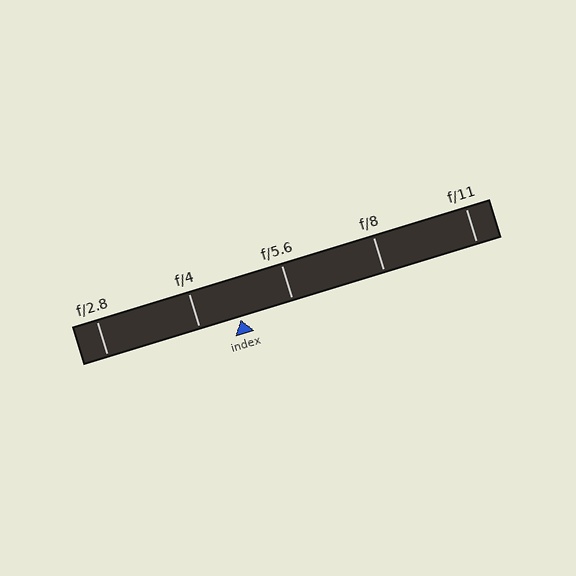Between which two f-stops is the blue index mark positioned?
The index mark is between f/4 and f/5.6.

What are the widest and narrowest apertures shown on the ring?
The widest aperture shown is f/2.8 and the narrowest is f/11.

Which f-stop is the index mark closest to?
The index mark is closest to f/4.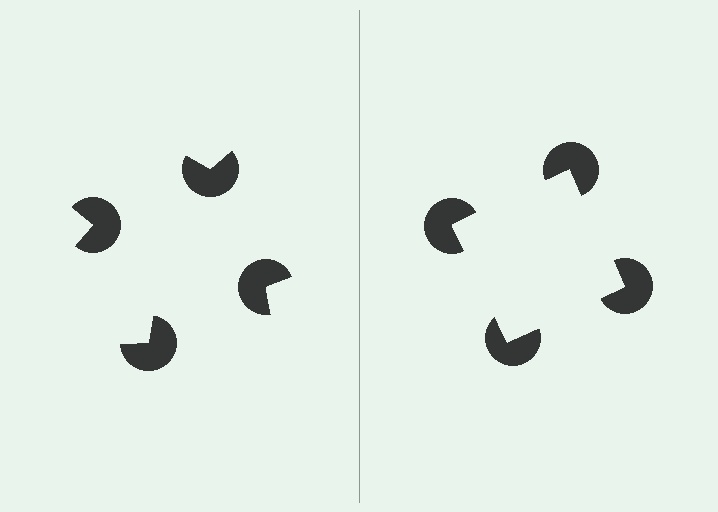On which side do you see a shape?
An illusory square appears on the right side. On the left side the wedge cuts are rotated, so no coherent shape forms.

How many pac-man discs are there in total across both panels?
8 — 4 on each side.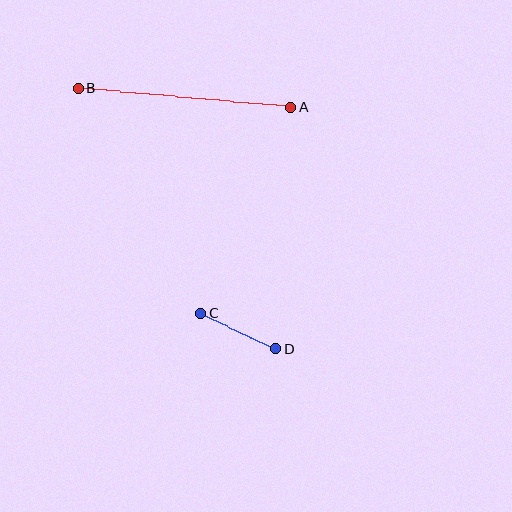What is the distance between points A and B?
The distance is approximately 213 pixels.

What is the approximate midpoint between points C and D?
The midpoint is at approximately (238, 331) pixels.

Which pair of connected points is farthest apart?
Points A and B are farthest apart.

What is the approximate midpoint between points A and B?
The midpoint is at approximately (184, 97) pixels.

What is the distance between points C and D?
The distance is approximately 83 pixels.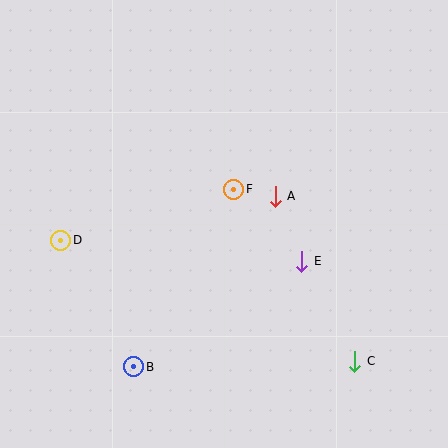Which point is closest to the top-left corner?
Point D is closest to the top-left corner.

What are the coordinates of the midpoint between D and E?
The midpoint between D and E is at (181, 251).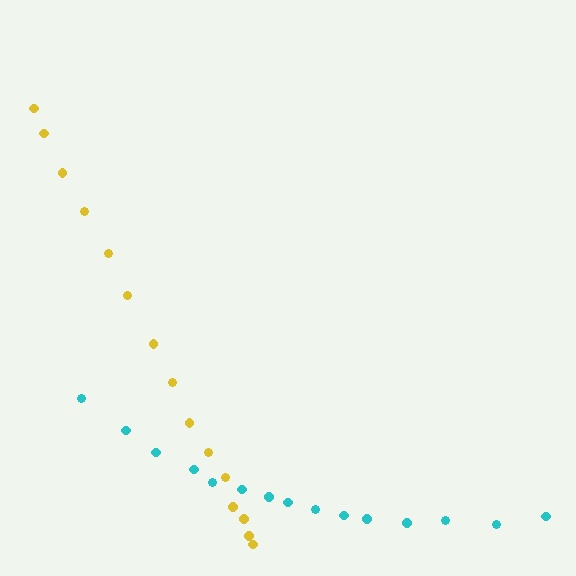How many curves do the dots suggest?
There are 2 distinct paths.